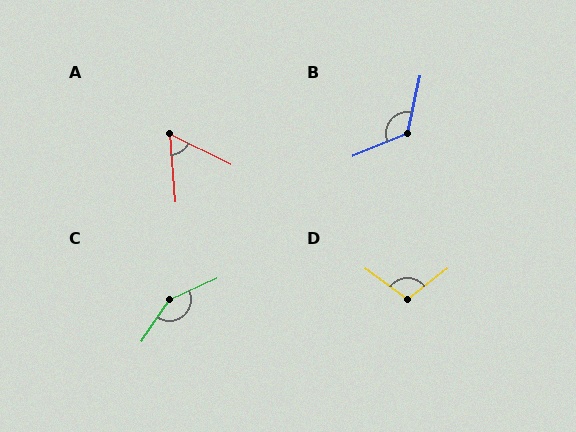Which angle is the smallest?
A, at approximately 59 degrees.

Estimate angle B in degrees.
Approximately 125 degrees.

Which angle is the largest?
C, at approximately 148 degrees.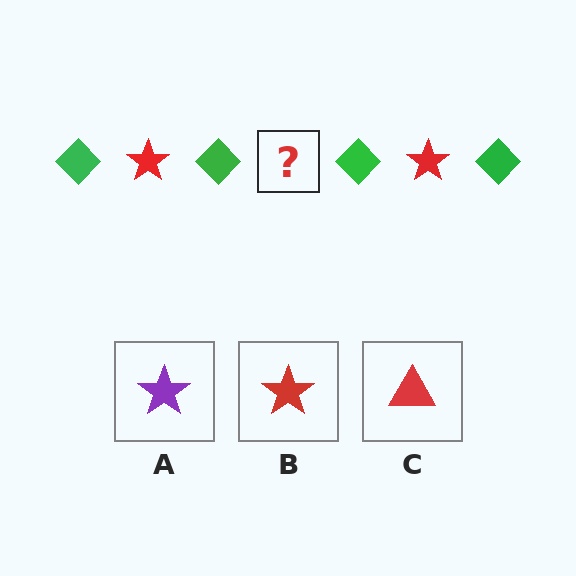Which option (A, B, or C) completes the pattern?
B.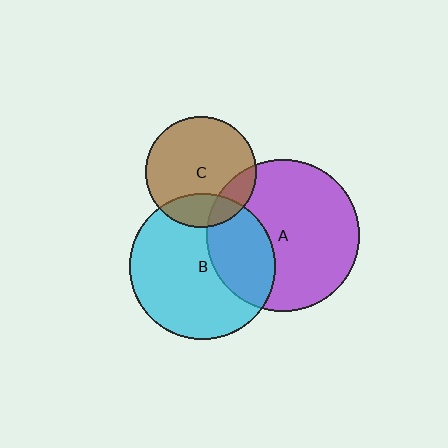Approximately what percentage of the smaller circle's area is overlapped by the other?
Approximately 15%.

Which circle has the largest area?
Circle A (purple).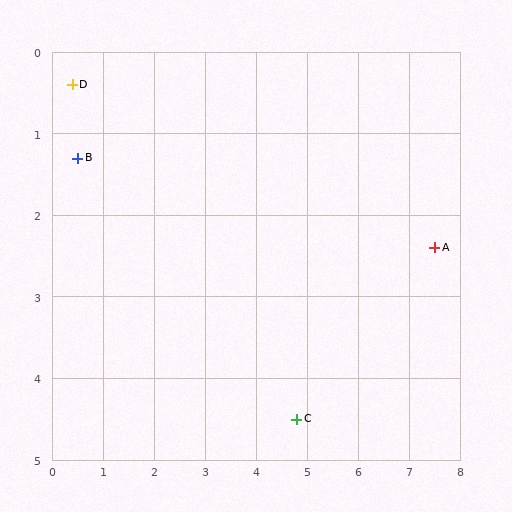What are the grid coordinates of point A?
Point A is at approximately (7.5, 2.4).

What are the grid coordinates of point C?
Point C is at approximately (4.8, 4.5).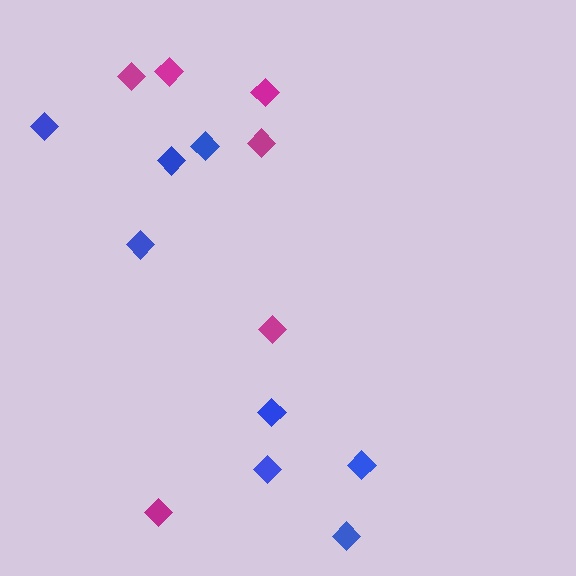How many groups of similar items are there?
There are 2 groups: one group of blue diamonds (8) and one group of magenta diamonds (6).